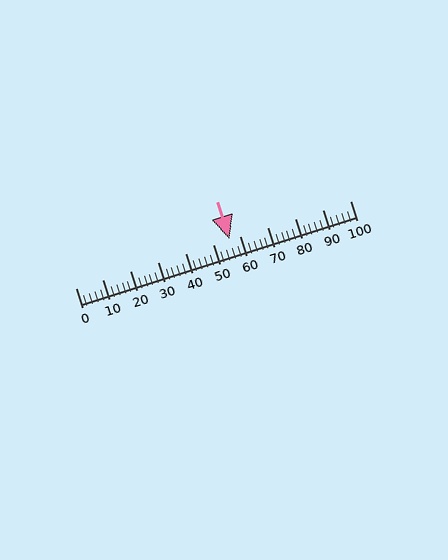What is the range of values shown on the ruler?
The ruler shows values from 0 to 100.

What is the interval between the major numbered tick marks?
The major tick marks are spaced 10 units apart.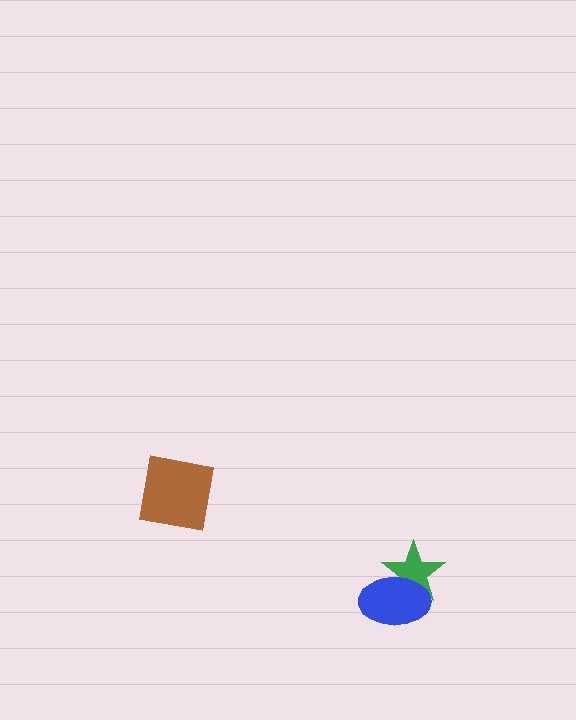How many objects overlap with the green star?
1 object overlaps with the green star.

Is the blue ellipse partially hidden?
No, no other shape covers it.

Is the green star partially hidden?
Yes, it is partially covered by another shape.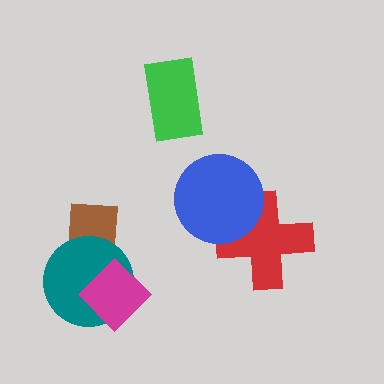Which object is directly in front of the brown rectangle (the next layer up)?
The teal circle is directly in front of the brown rectangle.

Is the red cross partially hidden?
Yes, it is partially covered by another shape.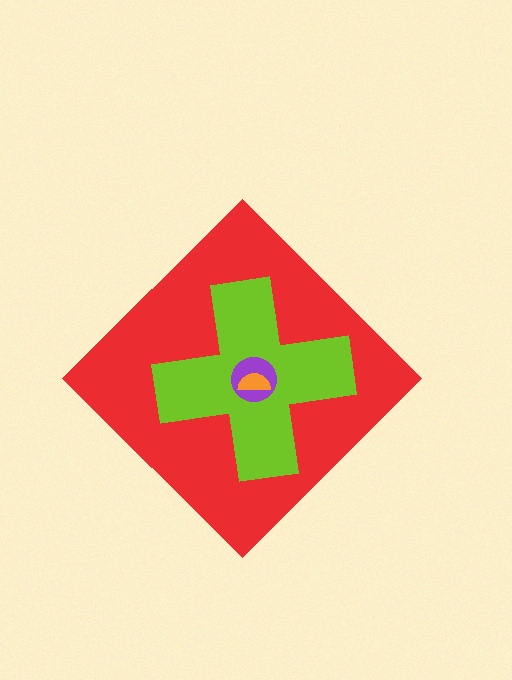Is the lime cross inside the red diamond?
Yes.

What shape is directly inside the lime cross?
The purple circle.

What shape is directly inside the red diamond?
The lime cross.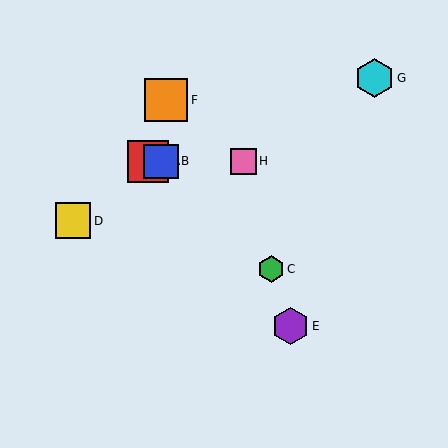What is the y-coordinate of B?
Object B is at y≈162.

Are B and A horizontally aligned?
Yes, both are at y≈162.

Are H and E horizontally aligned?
No, H is at y≈162 and E is at y≈326.